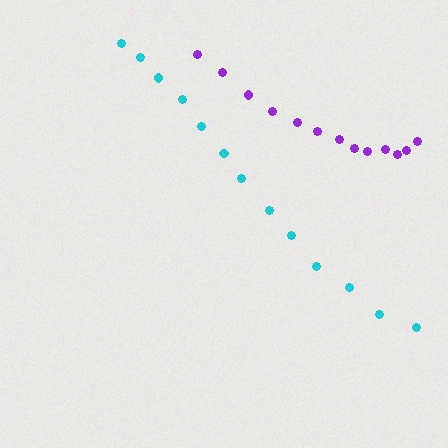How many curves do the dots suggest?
There are 2 distinct paths.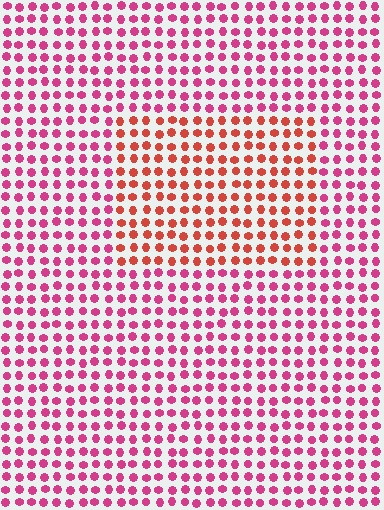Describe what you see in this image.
The image is filled with small magenta elements in a uniform arrangement. A rectangle-shaped region is visible where the elements are tinted to a slightly different hue, forming a subtle color boundary.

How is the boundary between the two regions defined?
The boundary is defined purely by a slight shift in hue (about 35 degrees). Spacing, size, and orientation are identical on both sides.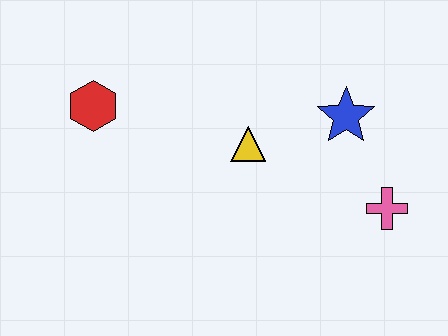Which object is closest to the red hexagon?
The yellow triangle is closest to the red hexagon.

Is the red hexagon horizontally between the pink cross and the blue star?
No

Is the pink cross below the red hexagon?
Yes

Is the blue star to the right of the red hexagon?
Yes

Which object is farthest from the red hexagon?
The pink cross is farthest from the red hexagon.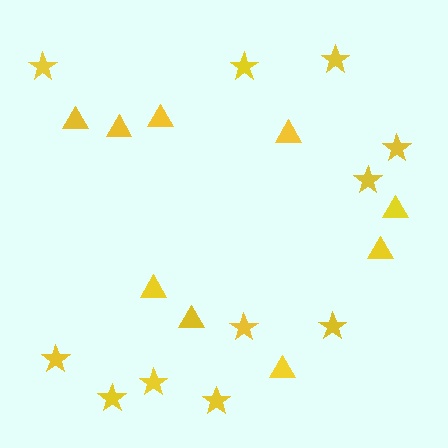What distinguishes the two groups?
There are 2 groups: one group of stars (11) and one group of triangles (9).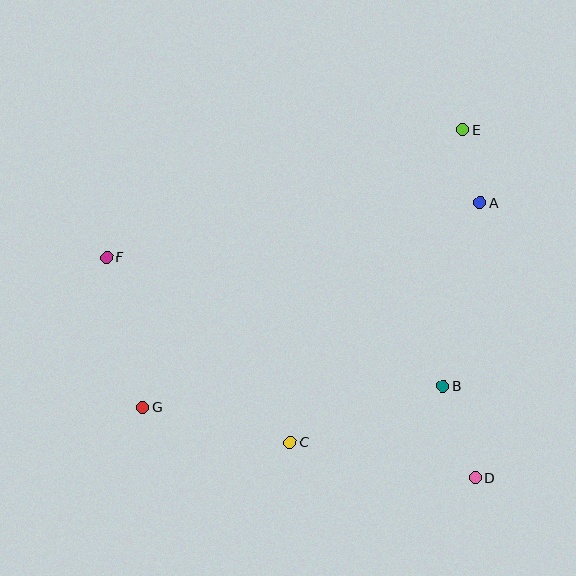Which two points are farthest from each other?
Points D and F are farthest from each other.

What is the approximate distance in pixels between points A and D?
The distance between A and D is approximately 275 pixels.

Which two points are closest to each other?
Points A and E are closest to each other.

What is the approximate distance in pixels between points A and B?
The distance between A and B is approximately 186 pixels.